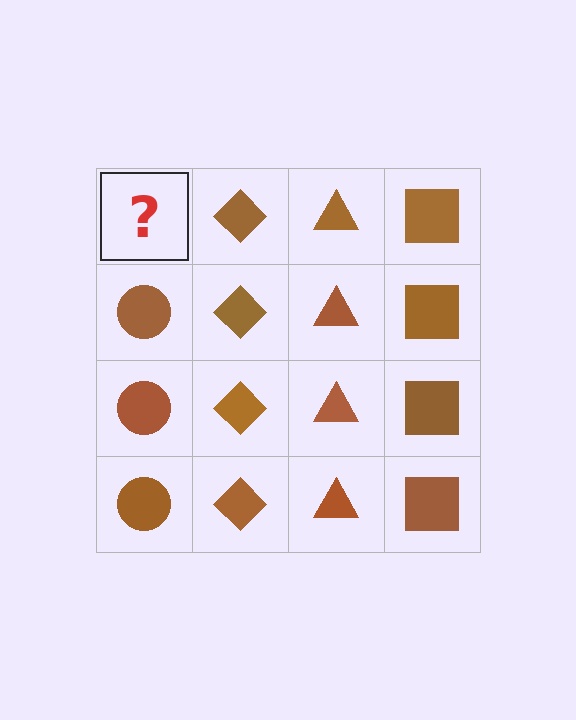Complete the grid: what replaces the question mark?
The question mark should be replaced with a brown circle.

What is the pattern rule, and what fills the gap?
The rule is that each column has a consistent shape. The gap should be filled with a brown circle.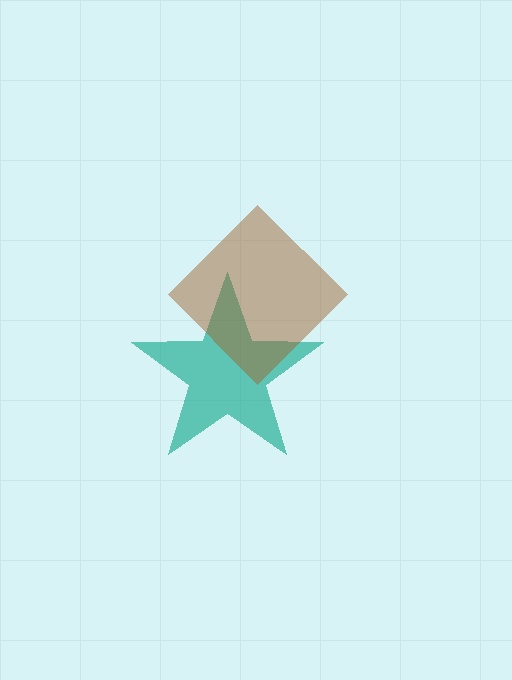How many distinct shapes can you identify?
There are 2 distinct shapes: a teal star, a brown diamond.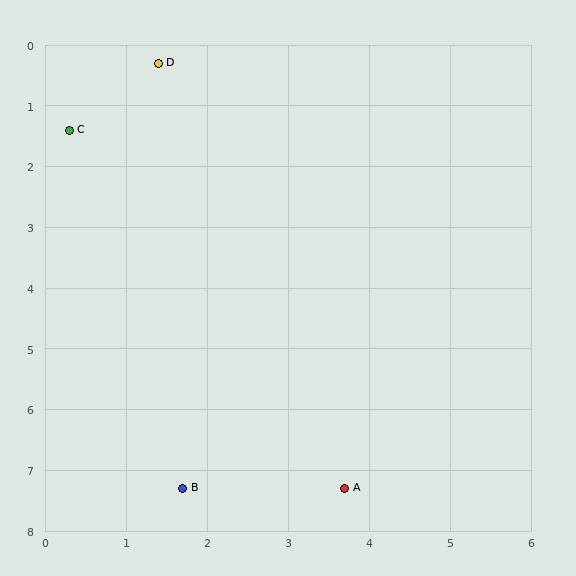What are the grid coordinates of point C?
Point C is at approximately (0.3, 1.4).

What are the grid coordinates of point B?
Point B is at approximately (1.7, 7.3).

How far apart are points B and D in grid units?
Points B and D are about 7.0 grid units apart.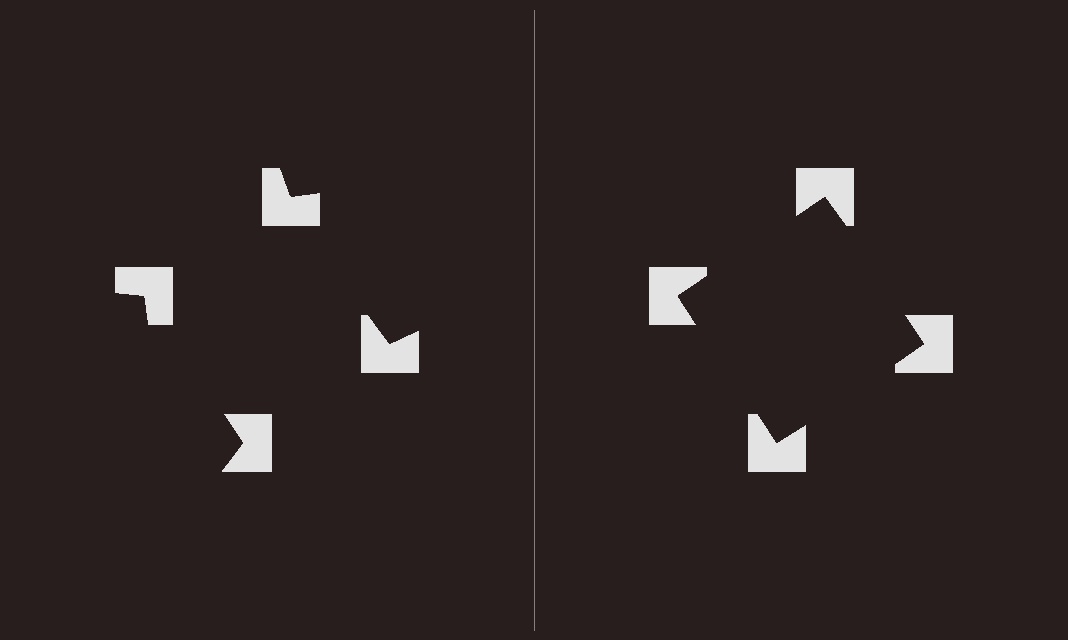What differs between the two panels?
The notched squares are positioned identically on both sides; only the wedge orientations differ. On the right they align to a square; on the left they are misaligned.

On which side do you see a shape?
An illusory square appears on the right side. On the left side the wedge cuts are rotated, so no coherent shape forms.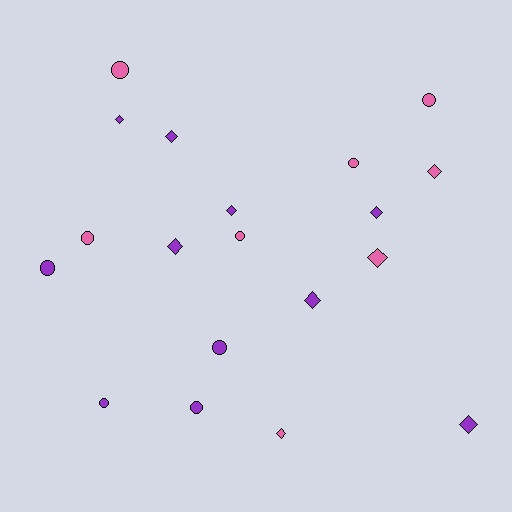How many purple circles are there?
There are 4 purple circles.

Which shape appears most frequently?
Diamond, with 10 objects.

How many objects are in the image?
There are 19 objects.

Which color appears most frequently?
Purple, with 11 objects.